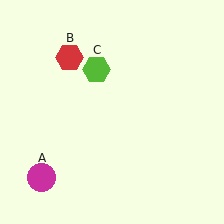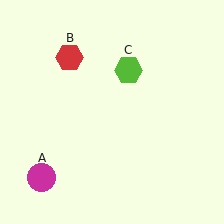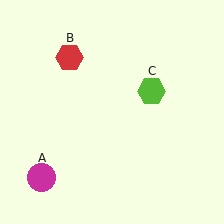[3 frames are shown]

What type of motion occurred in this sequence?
The lime hexagon (object C) rotated clockwise around the center of the scene.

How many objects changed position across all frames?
1 object changed position: lime hexagon (object C).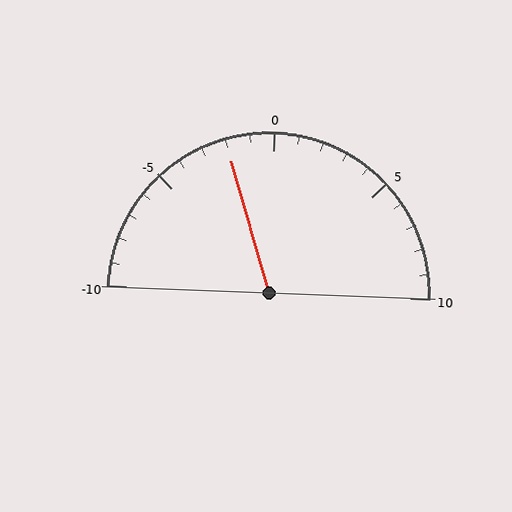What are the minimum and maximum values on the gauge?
The gauge ranges from -10 to 10.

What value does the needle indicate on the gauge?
The needle indicates approximately -2.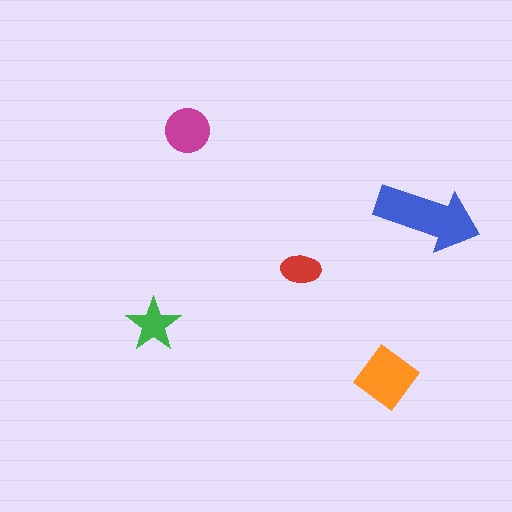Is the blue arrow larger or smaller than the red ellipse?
Larger.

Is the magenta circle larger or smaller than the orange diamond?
Smaller.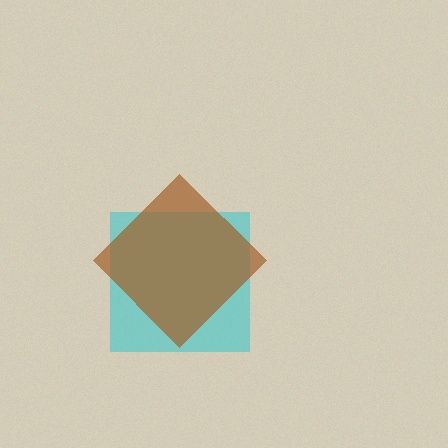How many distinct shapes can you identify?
There are 2 distinct shapes: a cyan square, a brown diamond.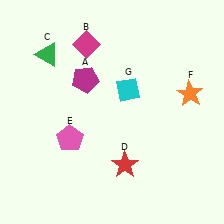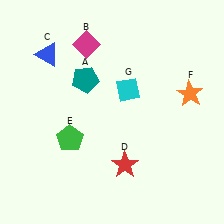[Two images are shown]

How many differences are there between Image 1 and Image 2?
There are 3 differences between the two images.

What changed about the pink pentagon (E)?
In Image 1, E is pink. In Image 2, it changed to green.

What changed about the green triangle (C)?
In Image 1, C is green. In Image 2, it changed to blue.